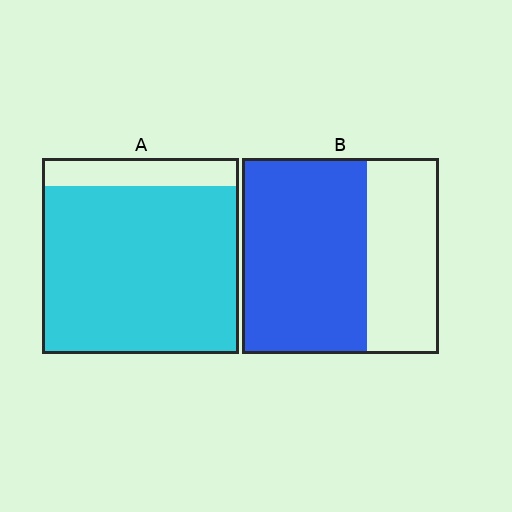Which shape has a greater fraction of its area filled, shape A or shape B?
Shape A.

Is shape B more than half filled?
Yes.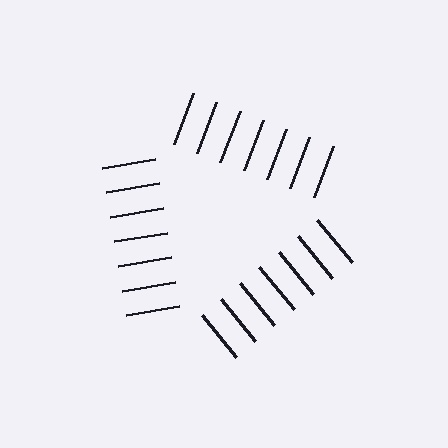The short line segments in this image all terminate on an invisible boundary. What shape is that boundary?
An illusory triangle — the line segments terminate on its edges but no continuous stroke is drawn.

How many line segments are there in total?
21 — 7 along each of the 3 edges.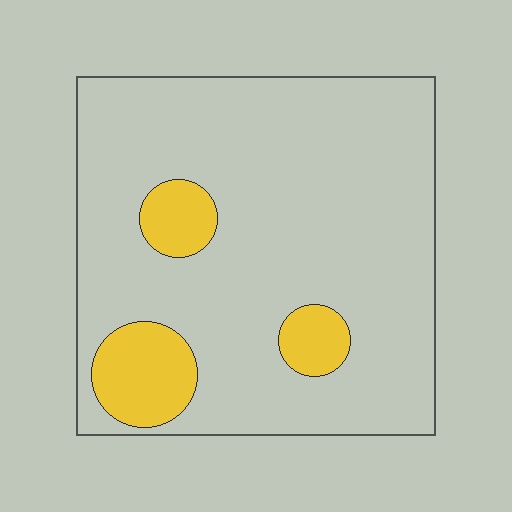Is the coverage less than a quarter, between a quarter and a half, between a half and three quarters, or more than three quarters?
Less than a quarter.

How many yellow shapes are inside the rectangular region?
3.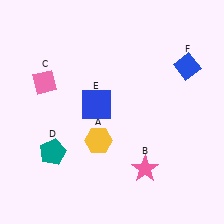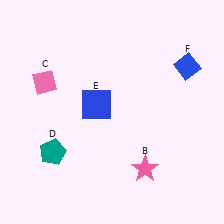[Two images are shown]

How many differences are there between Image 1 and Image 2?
There is 1 difference between the two images.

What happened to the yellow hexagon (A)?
The yellow hexagon (A) was removed in Image 2. It was in the bottom-left area of Image 1.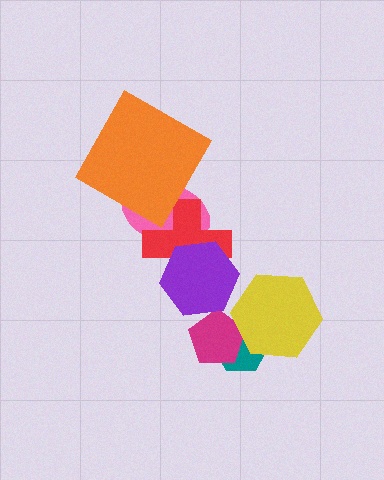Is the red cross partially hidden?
Yes, it is partially covered by another shape.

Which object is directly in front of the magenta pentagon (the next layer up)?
The yellow hexagon is directly in front of the magenta pentagon.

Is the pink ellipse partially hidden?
Yes, it is partially covered by another shape.